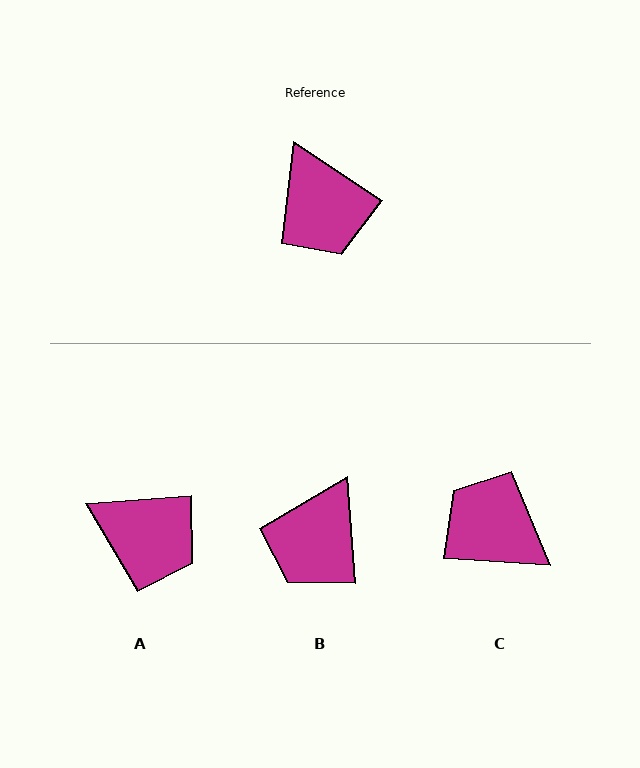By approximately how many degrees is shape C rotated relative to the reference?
Approximately 151 degrees clockwise.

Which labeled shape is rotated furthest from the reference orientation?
C, about 151 degrees away.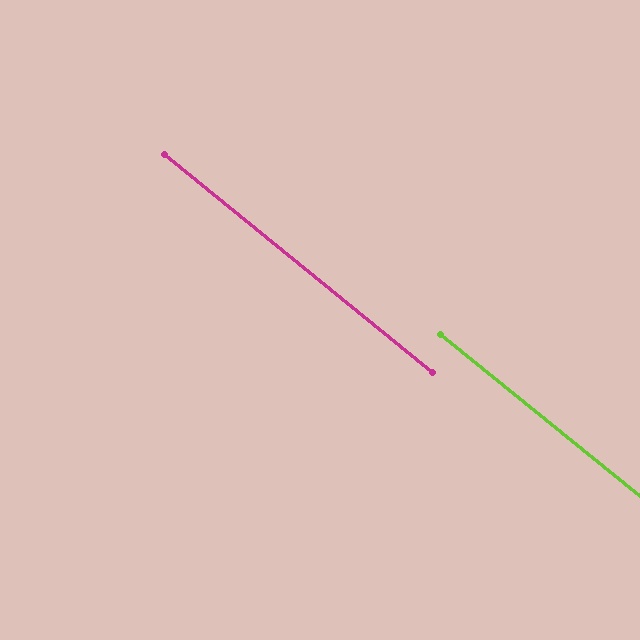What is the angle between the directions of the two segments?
Approximately 0 degrees.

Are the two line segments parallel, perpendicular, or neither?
Parallel — their directions differ by only 0.1°.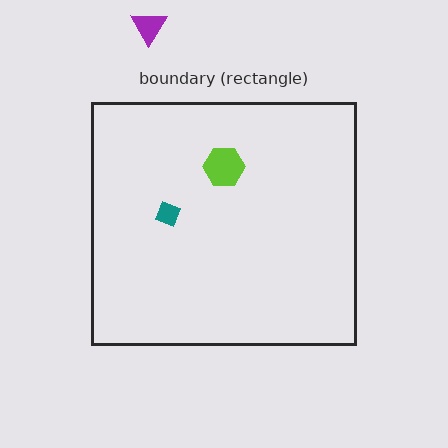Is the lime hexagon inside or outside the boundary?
Inside.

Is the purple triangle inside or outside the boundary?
Outside.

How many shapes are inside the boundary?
2 inside, 1 outside.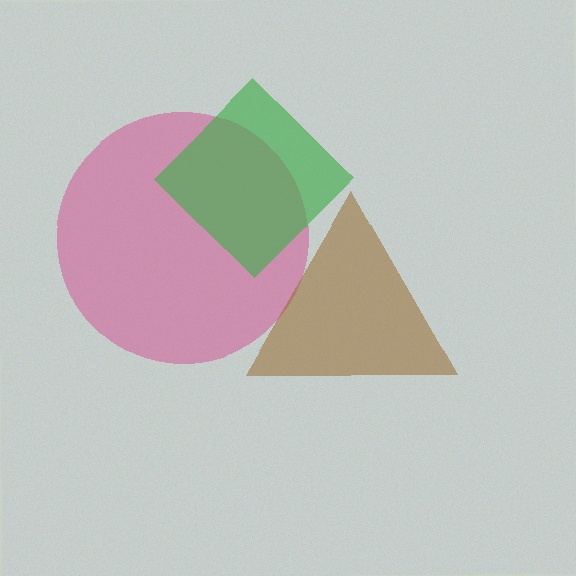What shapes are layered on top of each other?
The layered shapes are: a magenta circle, a brown triangle, a green diamond.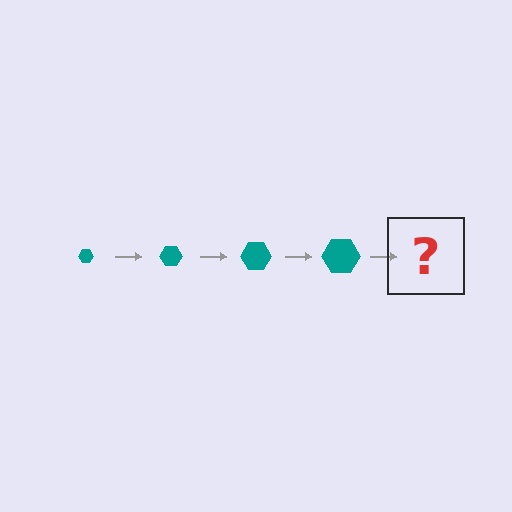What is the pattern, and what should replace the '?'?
The pattern is that the hexagon gets progressively larger each step. The '?' should be a teal hexagon, larger than the previous one.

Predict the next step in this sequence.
The next step is a teal hexagon, larger than the previous one.